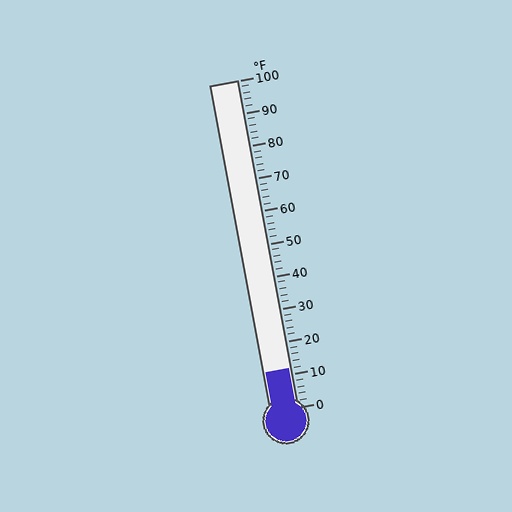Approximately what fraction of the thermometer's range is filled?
The thermometer is filled to approximately 10% of its range.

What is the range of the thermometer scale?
The thermometer scale ranges from 0°F to 100°F.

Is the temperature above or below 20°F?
The temperature is below 20°F.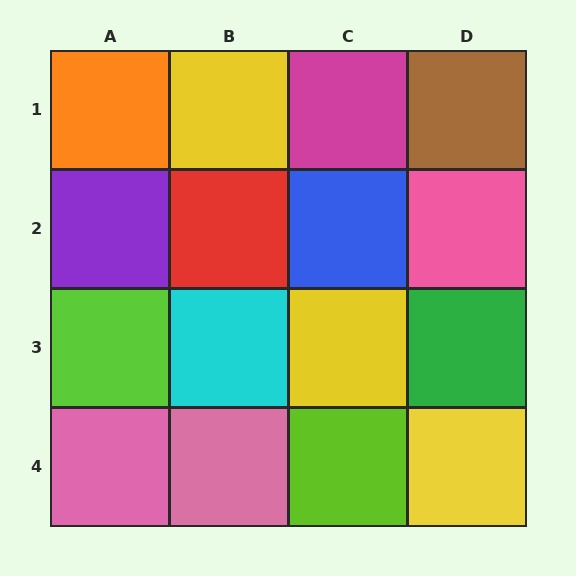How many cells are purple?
1 cell is purple.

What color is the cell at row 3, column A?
Lime.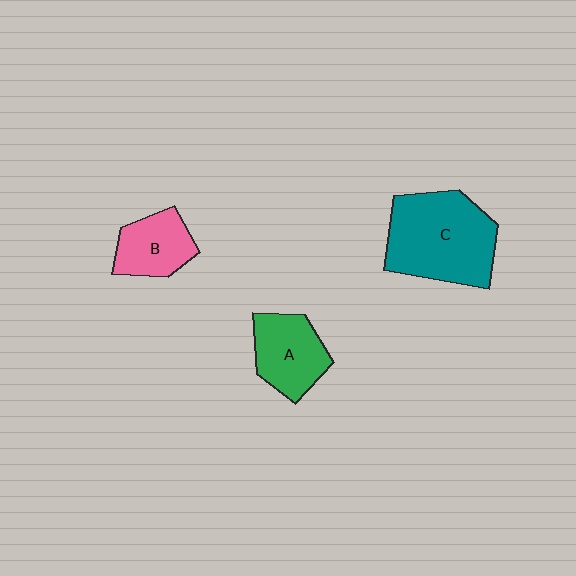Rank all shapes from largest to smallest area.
From largest to smallest: C (teal), A (green), B (pink).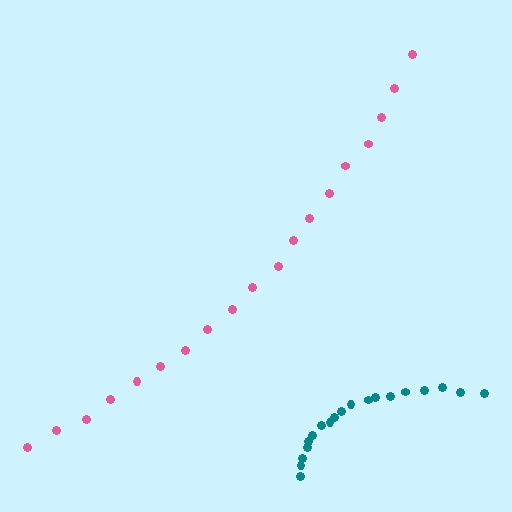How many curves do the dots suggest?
There are 2 distinct paths.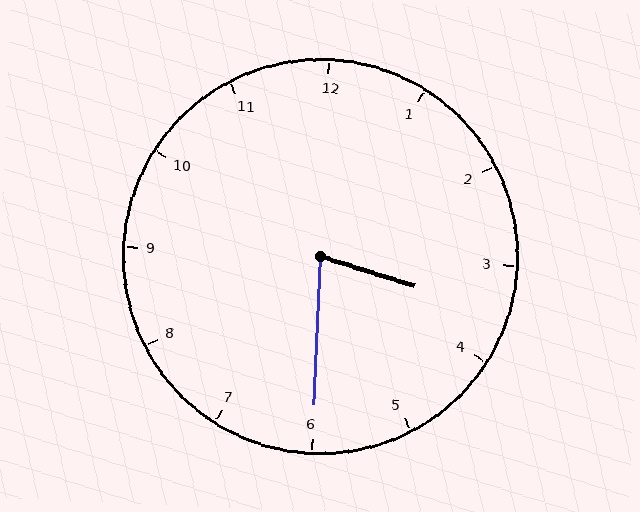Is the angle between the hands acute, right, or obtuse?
It is acute.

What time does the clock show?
3:30.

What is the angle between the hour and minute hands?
Approximately 75 degrees.